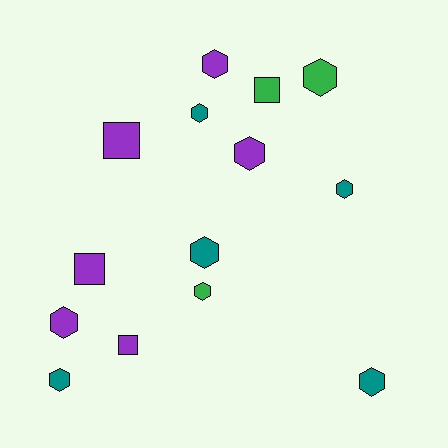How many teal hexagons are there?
There are 5 teal hexagons.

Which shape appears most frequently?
Hexagon, with 10 objects.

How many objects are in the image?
There are 14 objects.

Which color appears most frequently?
Purple, with 6 objects.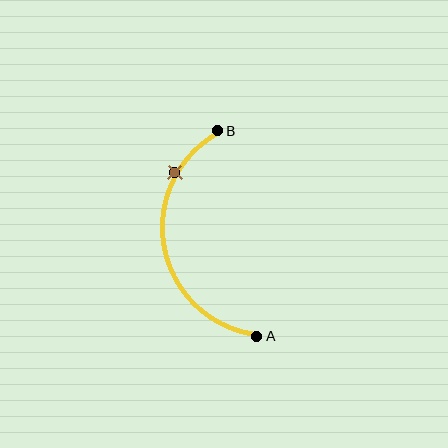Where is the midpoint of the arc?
The arc midpoint is the point on the curve farthest from the straight line joining A and B. It sits to the left of that line.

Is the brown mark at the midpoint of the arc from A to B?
No. The brown mark lies on the arc but is closer to endpoint B. The arc midpoint would be at the point on the curve equidistant along the arc from both A and B.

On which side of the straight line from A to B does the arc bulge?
The arc bulges to the left of the straight line connecting A and B.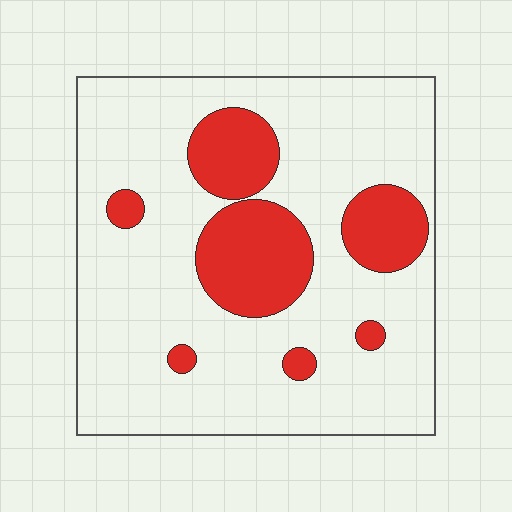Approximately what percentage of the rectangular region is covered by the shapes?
Approximately 20%.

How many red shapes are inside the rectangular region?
7.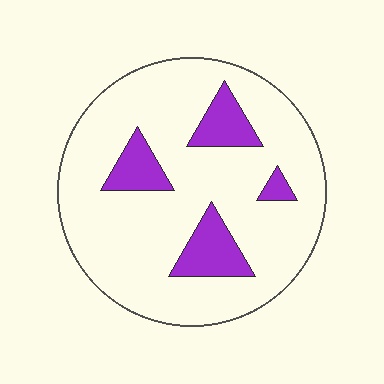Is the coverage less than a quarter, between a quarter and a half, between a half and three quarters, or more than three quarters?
Less than a quarter.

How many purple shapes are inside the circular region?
4.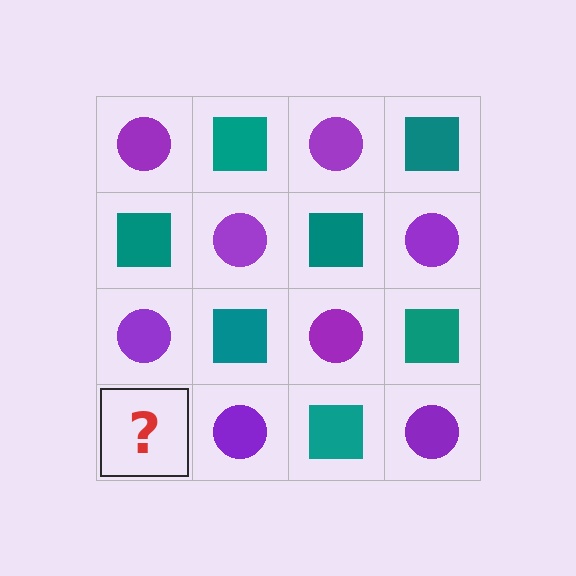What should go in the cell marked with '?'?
The missing cell should contain a teal square.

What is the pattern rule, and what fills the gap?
The rule is that it alternates purple circle and teal square in a checkerboard pattern. The gap should be filled with a teal square.